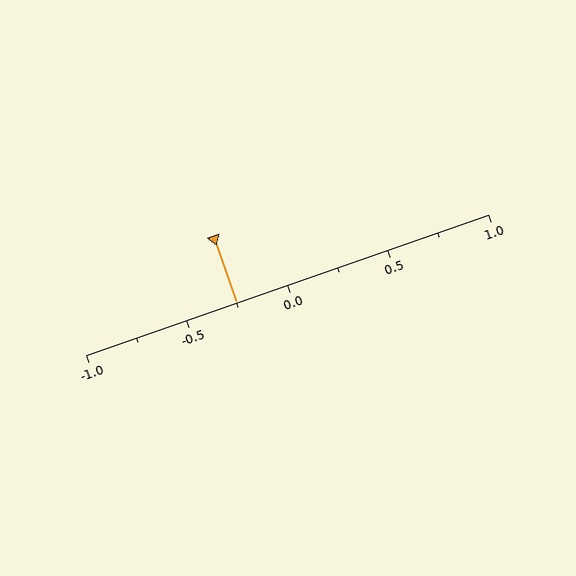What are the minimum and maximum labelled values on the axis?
The axis runs from -1.0 to 1.0.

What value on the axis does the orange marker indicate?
The marker indicates approximately -0.25.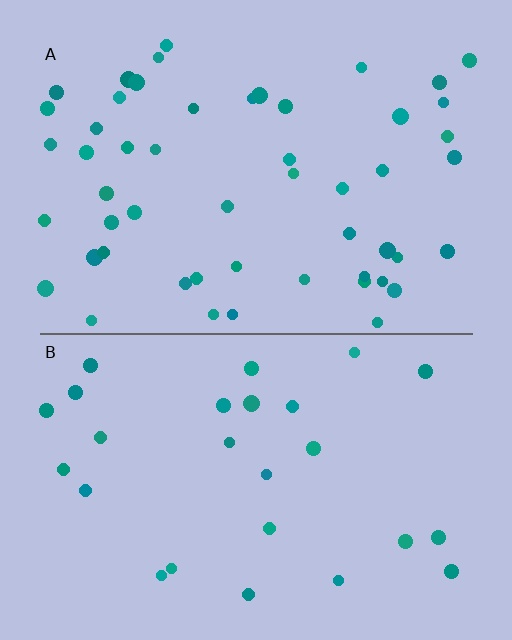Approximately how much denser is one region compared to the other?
Approximately 2.0× — region A over region B.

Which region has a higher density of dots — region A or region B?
A (the top).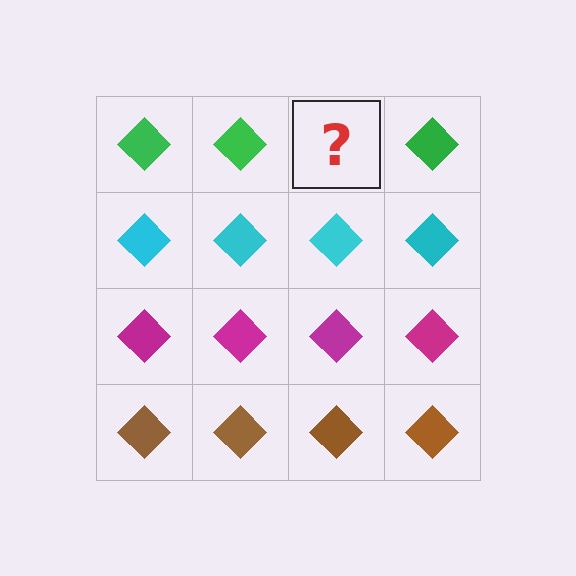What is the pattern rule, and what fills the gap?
The rule is that each row has a consistent color. The gap should be filled with a green diamond.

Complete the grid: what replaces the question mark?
The question mark should be replaced with a green diamond.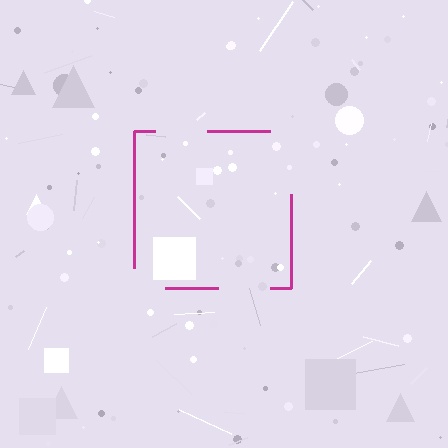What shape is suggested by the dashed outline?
The dashed outline suggests a square.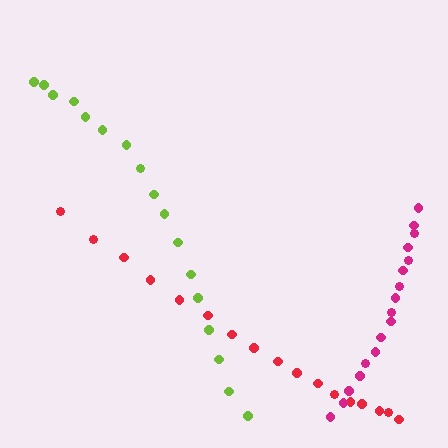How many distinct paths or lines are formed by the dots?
There are 3 distinct paths.